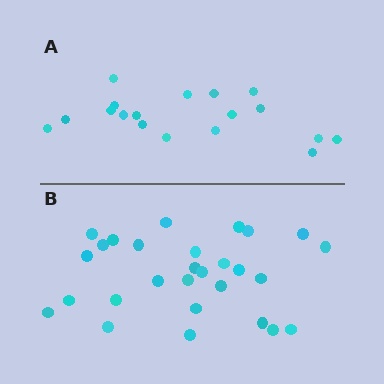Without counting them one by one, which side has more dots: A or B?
Region B (the bottom region) has more dots.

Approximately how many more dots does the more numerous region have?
Region B has roughly 10 or so more dots than region A.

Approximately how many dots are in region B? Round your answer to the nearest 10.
About 30 dots. (The exact count is 28, which rounds to 30.)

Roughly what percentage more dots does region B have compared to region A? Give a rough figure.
About 55% more.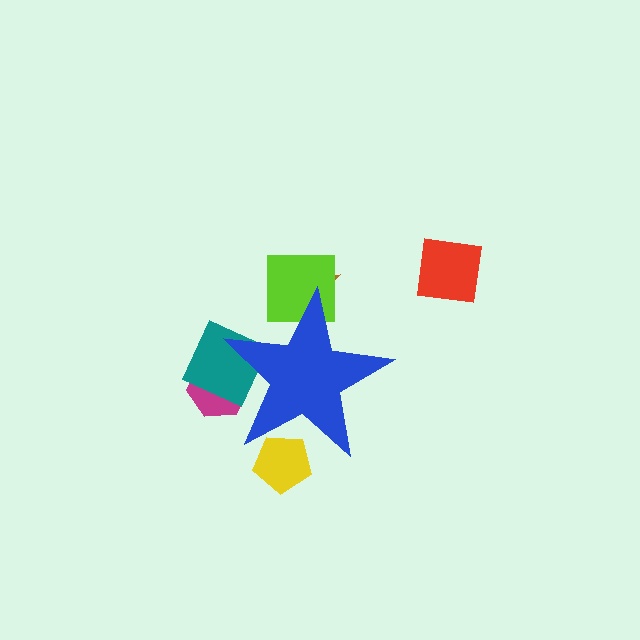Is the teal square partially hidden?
Yes, the teal square is partially hidden behind the blue star.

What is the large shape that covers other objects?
A blue star.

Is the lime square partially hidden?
Yes, the lime square is partially hidden behind the blue star.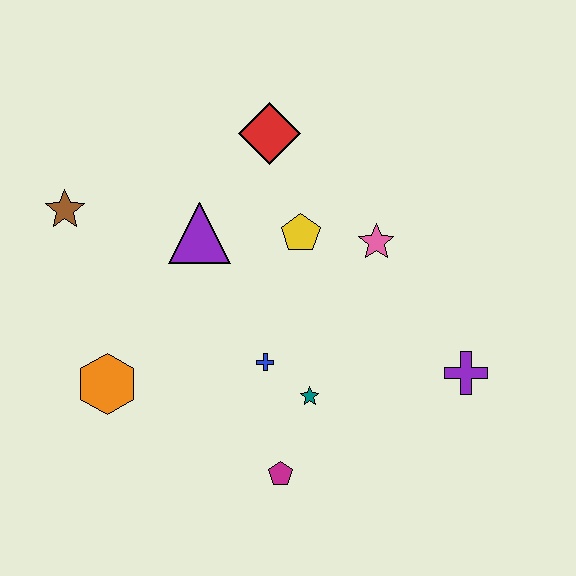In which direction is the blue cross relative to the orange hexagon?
The blue cross is to the right of the orange hexagon.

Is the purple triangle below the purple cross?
No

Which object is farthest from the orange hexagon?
The purple cross is farthest from the orange hexagon.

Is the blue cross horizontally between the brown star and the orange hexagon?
No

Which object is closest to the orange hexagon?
The blue cross is closest to the orange hexagon.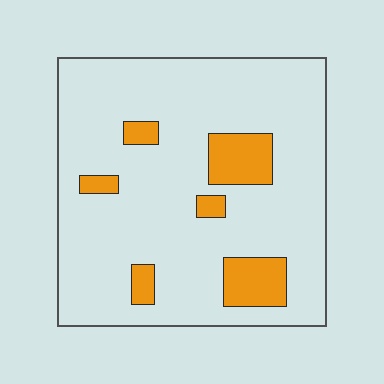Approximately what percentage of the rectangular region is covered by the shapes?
Approximately 15%.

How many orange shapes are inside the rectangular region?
6.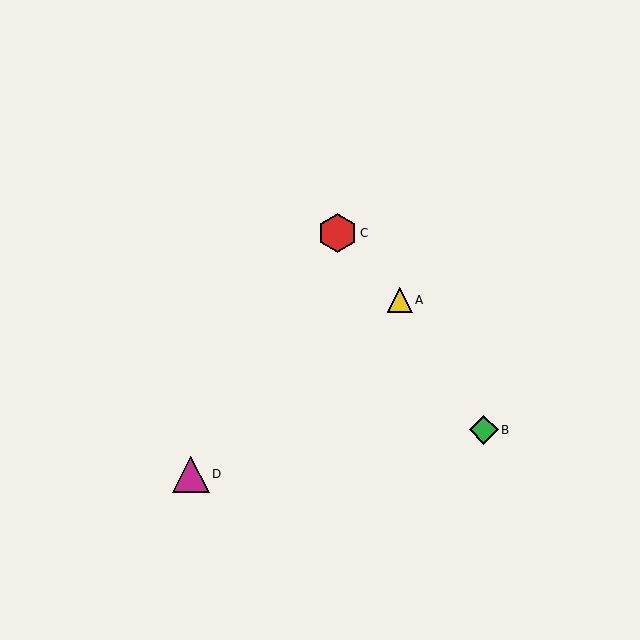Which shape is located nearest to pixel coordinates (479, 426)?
The green diamond (labeled B) at (484, 430) is nearest to that location.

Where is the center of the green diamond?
The center of the green diamond is at (484, 430).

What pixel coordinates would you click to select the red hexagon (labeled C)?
Click at (338, 233) to select the red hexagon C.